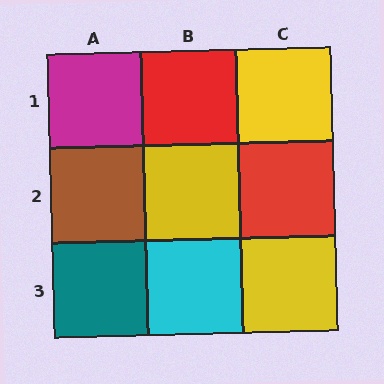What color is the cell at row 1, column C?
Yellow.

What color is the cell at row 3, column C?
Yellow.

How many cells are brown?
1 cell is brown.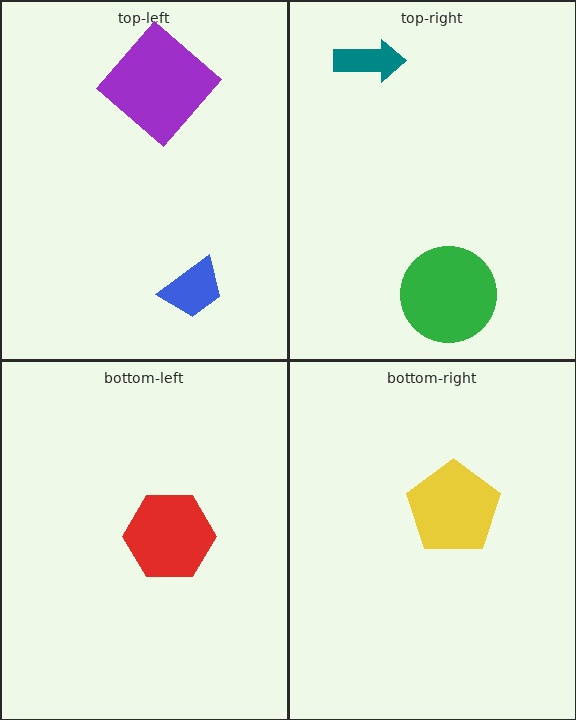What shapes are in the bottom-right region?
The yellow pentagon.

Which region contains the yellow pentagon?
The bottom-right region.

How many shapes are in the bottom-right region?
1.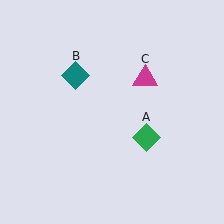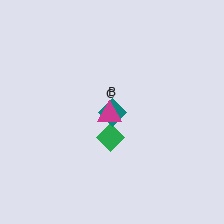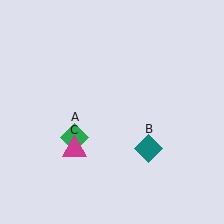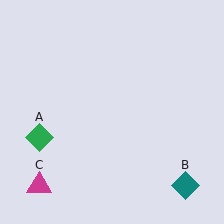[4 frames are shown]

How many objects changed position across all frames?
3 objects changed position: green diamond (object A), teal diamond (object B), magenta triangle (object C).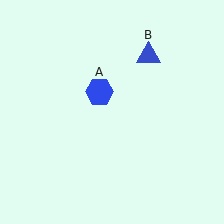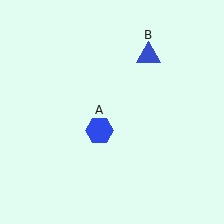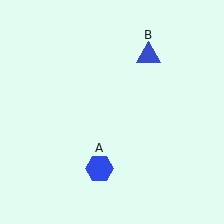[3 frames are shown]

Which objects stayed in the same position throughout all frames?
Blue triangle (object B) remained stationary.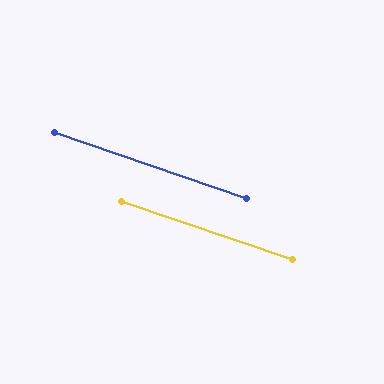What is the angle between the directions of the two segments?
Approximately 0 degrees.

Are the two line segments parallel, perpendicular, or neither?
Parallel — their directions differ by only 0.0°.